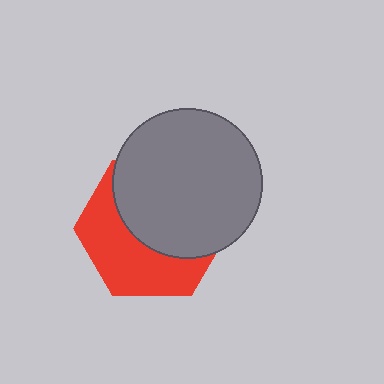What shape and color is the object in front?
The object in front is a gray circle.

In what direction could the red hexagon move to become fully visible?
The red hexagon could move down. That would shift it out from behind the gray circle entirely.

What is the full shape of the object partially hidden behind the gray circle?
The partially hidden object is a red hexagon.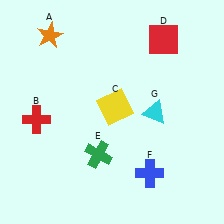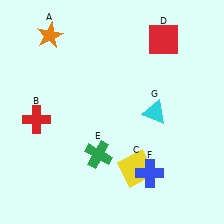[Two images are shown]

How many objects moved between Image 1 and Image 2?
1 object moved between the two images.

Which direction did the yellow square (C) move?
The yellow square (C) moved down.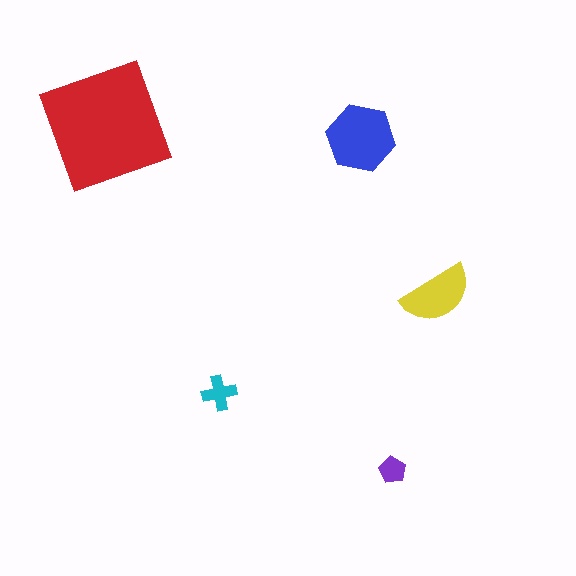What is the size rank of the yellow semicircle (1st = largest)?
3rd.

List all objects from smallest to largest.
The purple pentagon, the cyan cross, the yellow semicircle, the blue hexagon, the red square.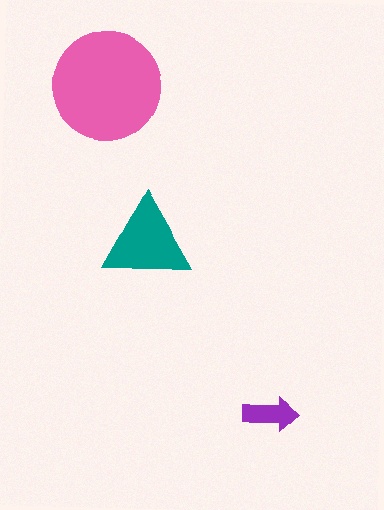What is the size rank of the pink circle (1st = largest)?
1st.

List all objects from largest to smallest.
The pink circle, the teal triangle, the purple arrow.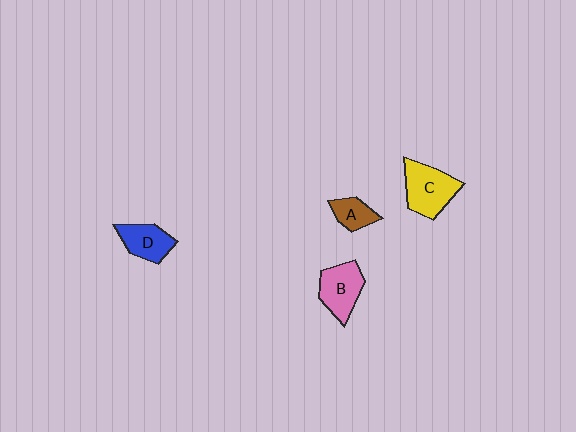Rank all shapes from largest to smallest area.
From largest to smallest: C (yellow), B (pink), D (blue), A (brown).